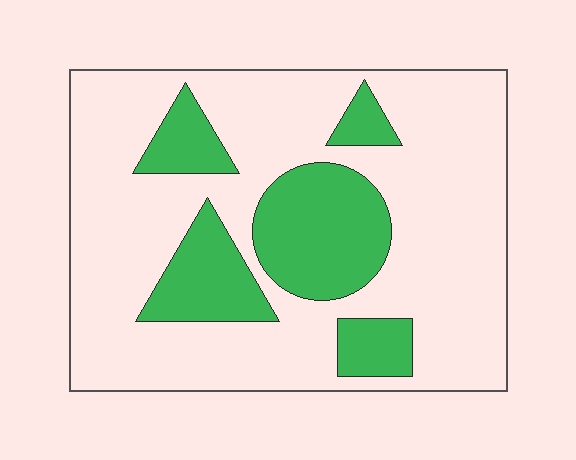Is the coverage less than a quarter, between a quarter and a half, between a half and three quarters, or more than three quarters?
Between a quarter and a half.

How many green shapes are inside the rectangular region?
5.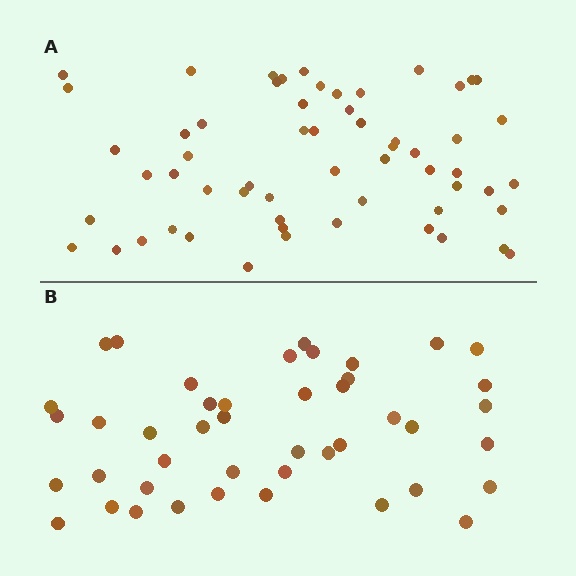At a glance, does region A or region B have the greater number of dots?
Region A (the top region) has more dots.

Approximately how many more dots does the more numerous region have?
Region A has approximately 15 more dots than region B.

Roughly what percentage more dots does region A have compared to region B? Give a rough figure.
About 35% more.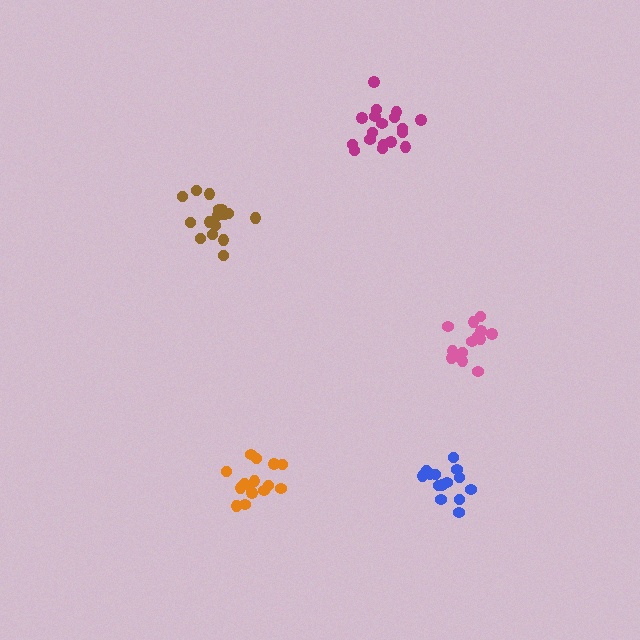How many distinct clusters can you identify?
There are 5 distinct clusters.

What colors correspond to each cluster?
The clusters are colored: pink, orange, magenta, brown, blue.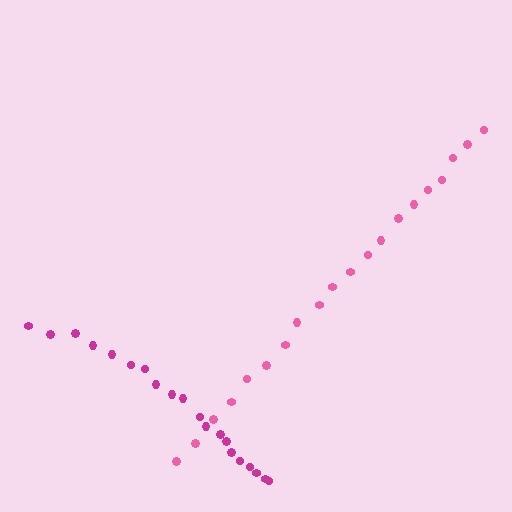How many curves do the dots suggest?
There are 2 distinct paths.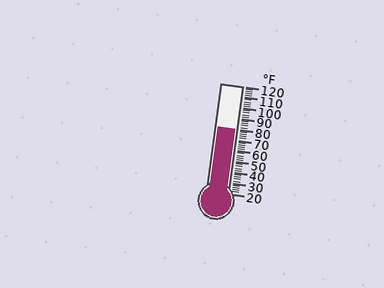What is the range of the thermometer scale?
The thermometer scale ranges from 20°F to 120°F.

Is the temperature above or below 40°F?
The temperature is above 40°F.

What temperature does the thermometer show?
The thermometer shows approximately 80°F.